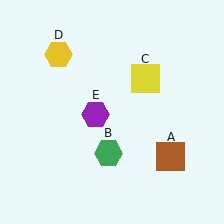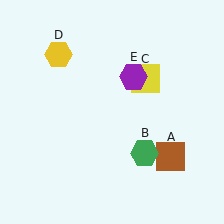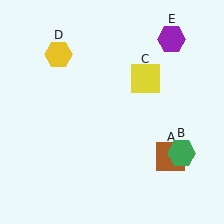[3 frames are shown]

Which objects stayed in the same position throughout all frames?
Brown square (object A) and yellow square (object C) and yellow hexagon (object D) remained stationary.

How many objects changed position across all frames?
2 objects changed position: green hexagon (object B), purple hexagon (object E).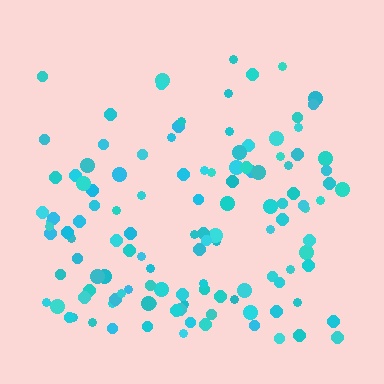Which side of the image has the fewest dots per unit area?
The top.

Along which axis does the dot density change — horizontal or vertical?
Vertical.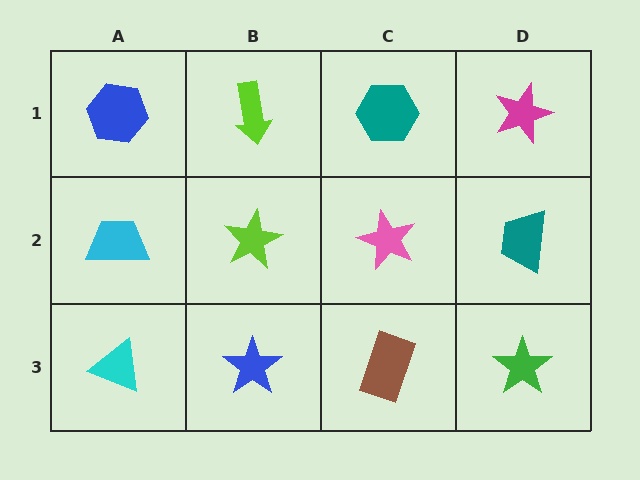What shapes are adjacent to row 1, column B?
A lime star (row 2, column B), a blue hexagon (row 1, column A), a teal hexagon (row 1, column C).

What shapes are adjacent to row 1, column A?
A cyan trapezoid (row 2, column A), a lime arrow (row 1, column B).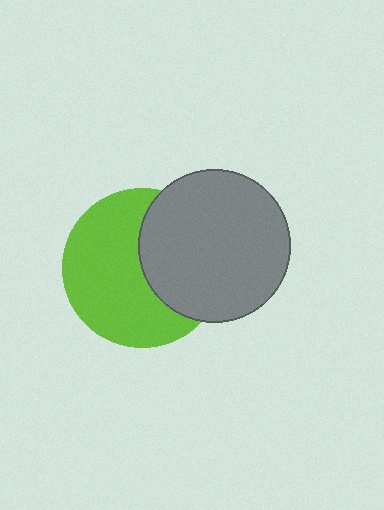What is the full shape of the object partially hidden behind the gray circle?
The partially hidden object is a lime circle.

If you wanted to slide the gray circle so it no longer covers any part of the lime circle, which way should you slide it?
Slide it right — that is the most direct way to separate the two shapes.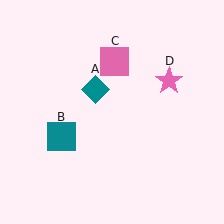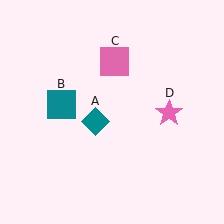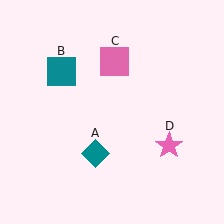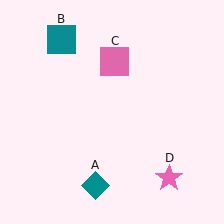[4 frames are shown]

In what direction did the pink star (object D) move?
The pink star (object D) moved down.